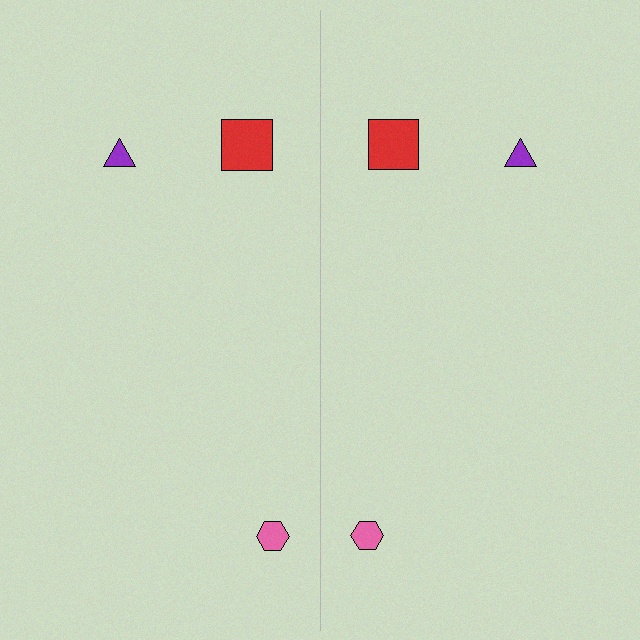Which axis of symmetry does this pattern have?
The pattern has a vertical axis of symmetry running through the center of the image.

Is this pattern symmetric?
Yes, this pattern has bilateral (reflection) symmetry.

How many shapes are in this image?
There are 6 shapes in this image.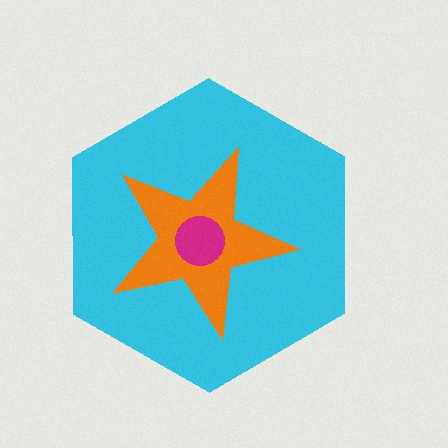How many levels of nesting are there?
3.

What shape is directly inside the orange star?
The magenta circle.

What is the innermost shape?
The magenta circle.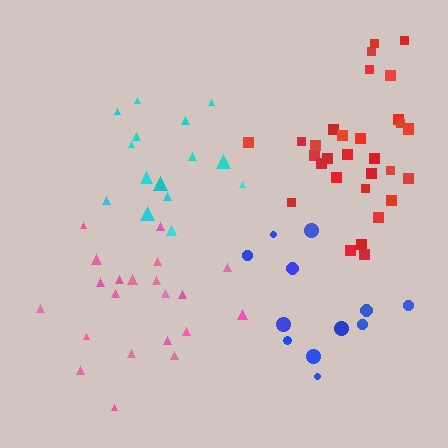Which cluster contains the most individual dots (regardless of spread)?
Red (31).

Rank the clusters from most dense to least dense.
cyan, red, pink, blue.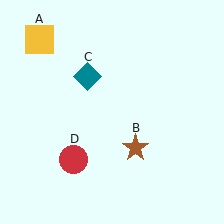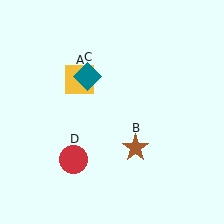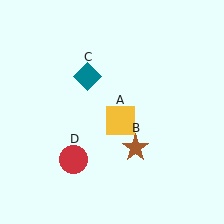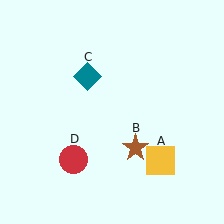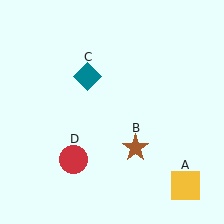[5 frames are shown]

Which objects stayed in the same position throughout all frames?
Brown star (object B) and teal diamond (object C) and red circle (object D) remained stationary.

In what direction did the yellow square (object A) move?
The yellow square (object A) moved down and to the right.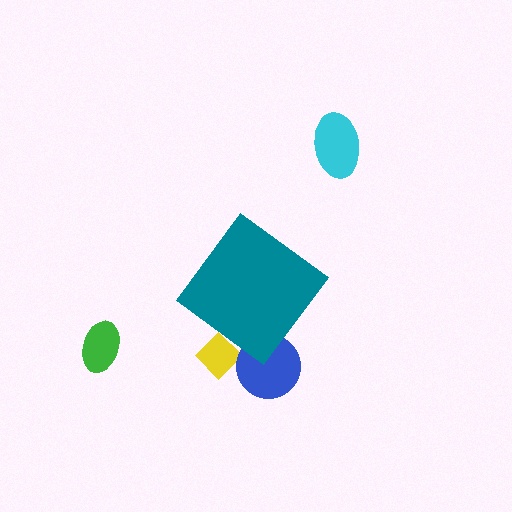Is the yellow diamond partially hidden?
Yes, the yellow diamond is partially hidden behind the teal diamond.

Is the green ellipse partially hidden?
No, the green ellipse is fully visible.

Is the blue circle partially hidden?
Yes, the blue circle is partially hidden behind the teal diamond.